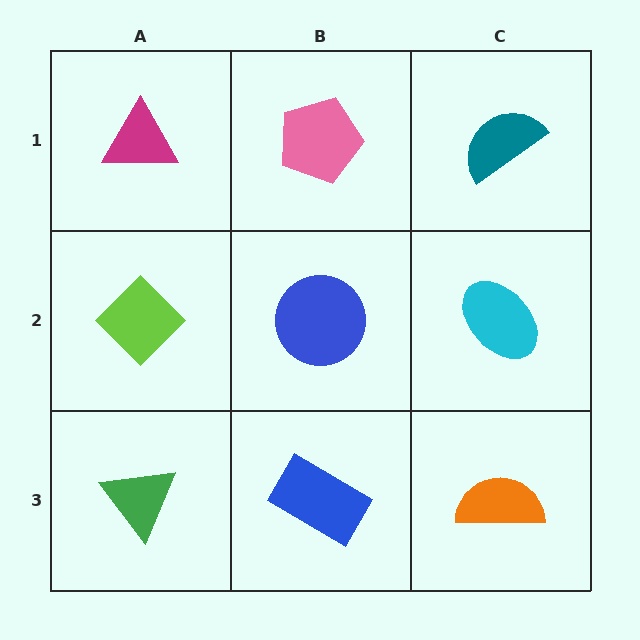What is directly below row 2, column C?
An orange semicircle.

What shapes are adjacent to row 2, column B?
A pink pentagon (row 1, column B), a blue rectangle (row 3, column B), a lime diamond (row 2, column A), a cyan ellipse (row 2, column C).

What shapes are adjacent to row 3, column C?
A cyan ellipse (row 2, column C), a blue rectangle (row 3, column B).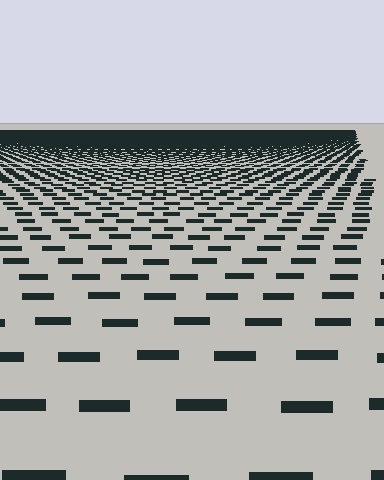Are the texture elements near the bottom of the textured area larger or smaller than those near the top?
Larger. Near the bottom, elements are closer to the viewer and appear at a bigger on-screen size.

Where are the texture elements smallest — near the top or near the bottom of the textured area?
Near the top.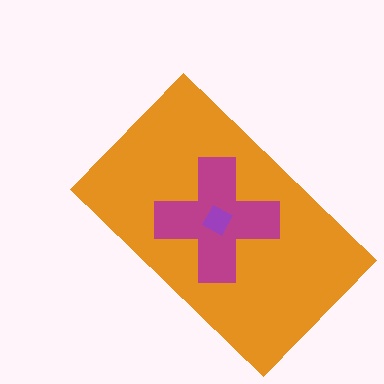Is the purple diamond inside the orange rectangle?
Yes.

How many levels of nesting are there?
3.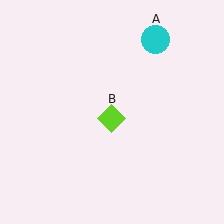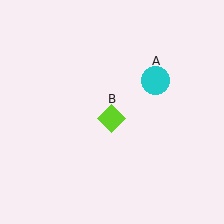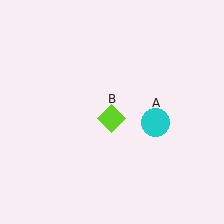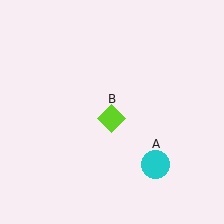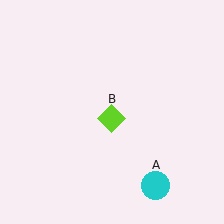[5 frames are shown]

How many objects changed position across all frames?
1 object changed position: cyan circle (object A).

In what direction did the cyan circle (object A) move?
The cyan circle (object A) moved down.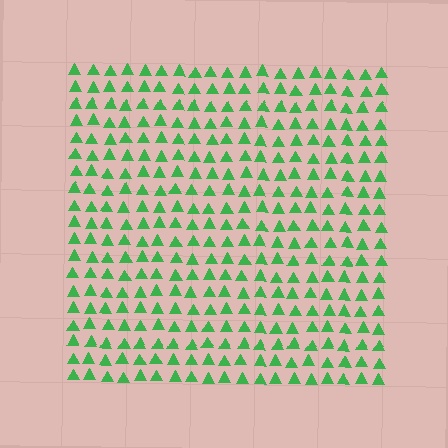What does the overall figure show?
The overall figure shows a square.